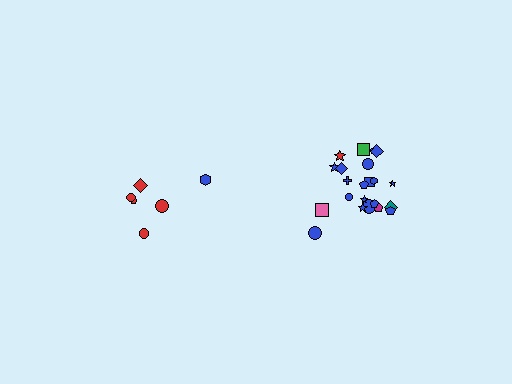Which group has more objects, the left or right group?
The right group.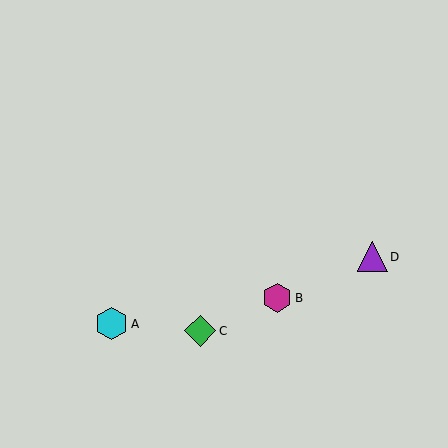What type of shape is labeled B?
Shape B is a magenta hexagon.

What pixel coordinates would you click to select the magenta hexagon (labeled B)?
Click at (277, 298) to select the magenta hexagon B.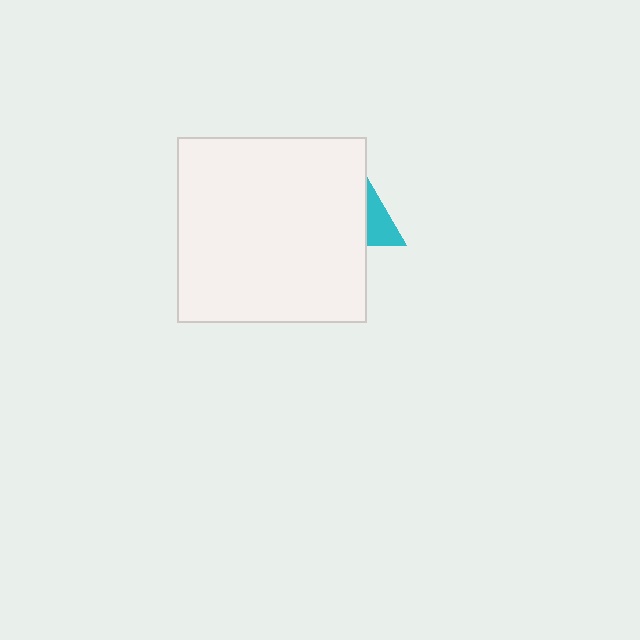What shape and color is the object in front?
The object in front is a white rectangle.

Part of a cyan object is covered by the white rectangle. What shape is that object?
It is a triangle.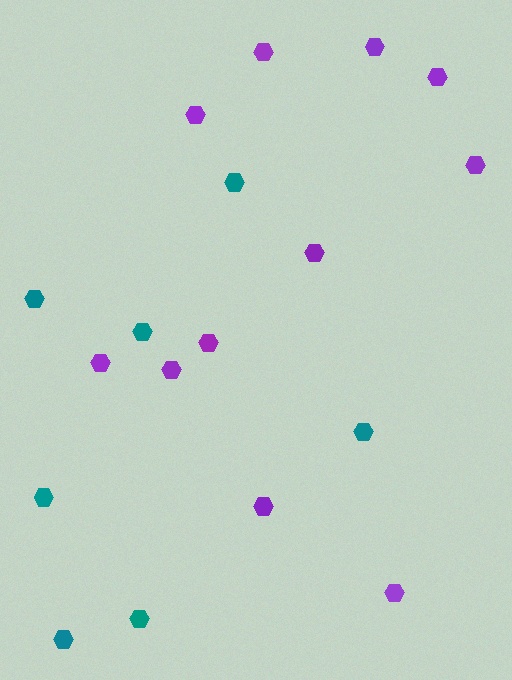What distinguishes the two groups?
There are 2 groups: one group of purple hexagons (11) and one group of teal hexagons (7).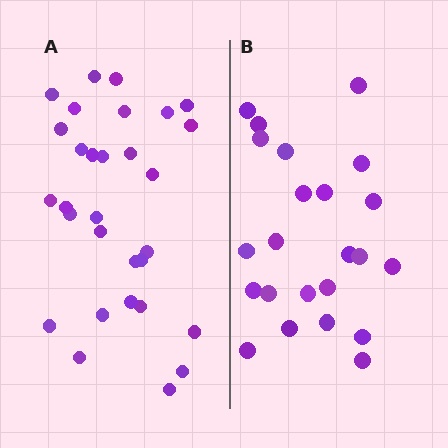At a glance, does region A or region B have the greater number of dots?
Region A (the left region) has more dots.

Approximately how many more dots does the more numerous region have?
Region A has roughly 8 or so more dots than region B.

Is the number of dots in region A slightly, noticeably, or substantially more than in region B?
Region A has noticeably more, but not dramatically so. The ratio is roughly 1.3 to 1.